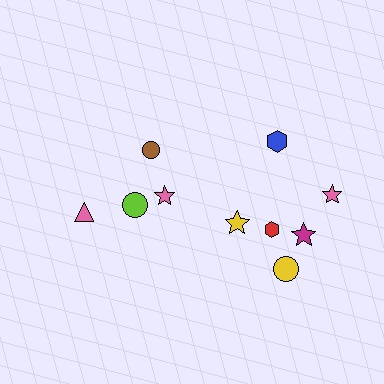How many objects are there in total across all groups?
There are 10 objects.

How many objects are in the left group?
There are 4 objects.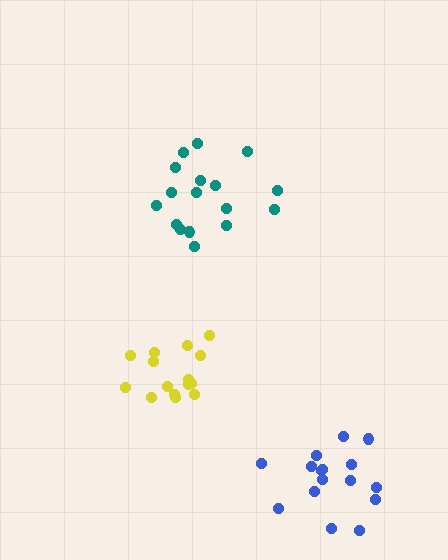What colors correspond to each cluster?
The clusters are colored: teal, blue, yellow.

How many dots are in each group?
Group 1: 17 dots, Group 2: 16 dots, Group 3: 16 dots (49 total).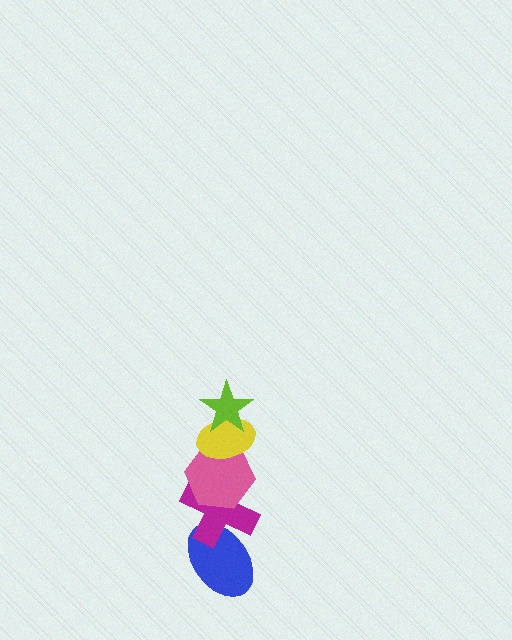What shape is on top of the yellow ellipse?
The lime star is on top of the yellow ellipse.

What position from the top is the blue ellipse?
The blue ellipse is 5th from the top.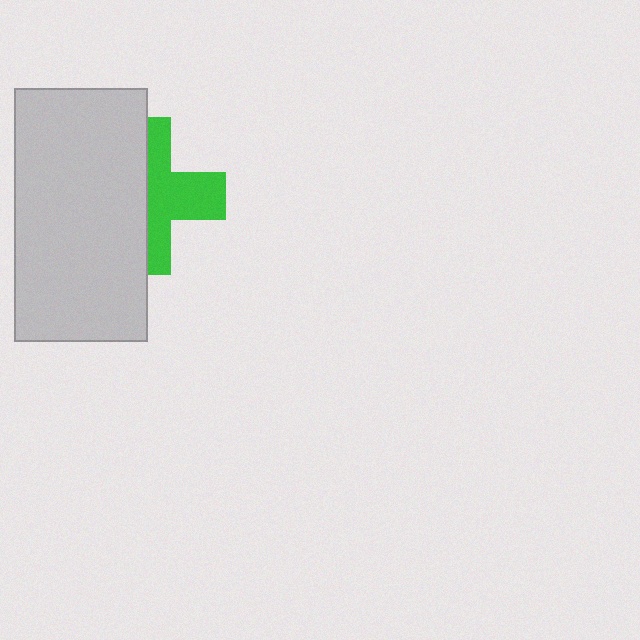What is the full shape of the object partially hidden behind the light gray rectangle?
The partially hidden object is a green cross.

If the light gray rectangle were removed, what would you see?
You would see the complete green cross.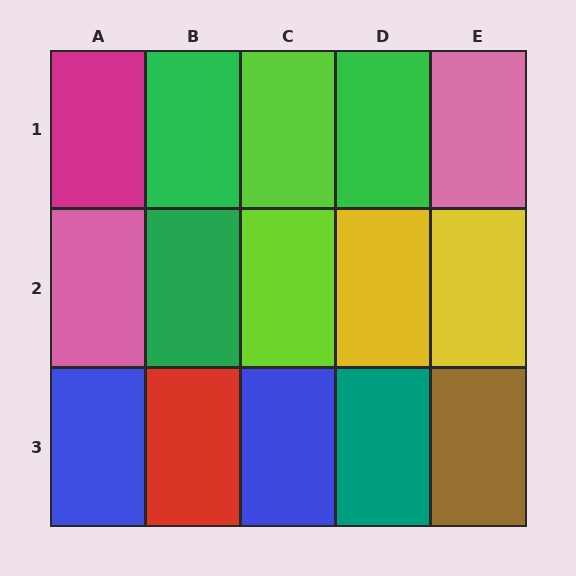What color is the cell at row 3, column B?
Red.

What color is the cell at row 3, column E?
Brown.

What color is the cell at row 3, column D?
Teal.